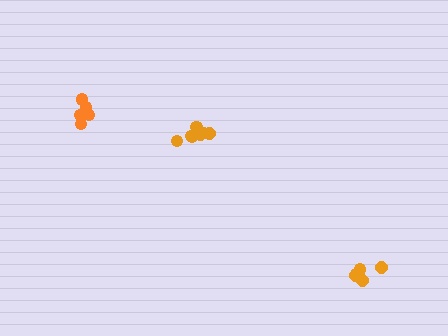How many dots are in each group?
Group 1: 5 dots, Group 2: 5 dots, Group 3: 7 dots (17 total).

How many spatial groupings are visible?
There are 3 spatial groupings.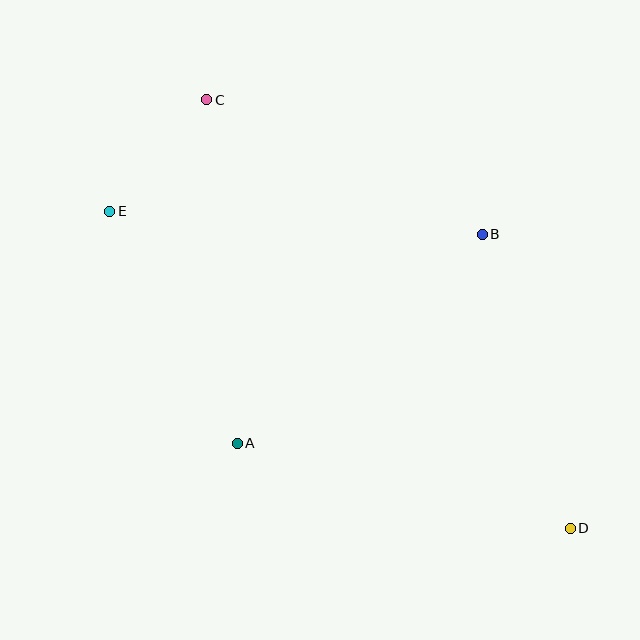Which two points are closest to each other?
Points C and E are closest to each other.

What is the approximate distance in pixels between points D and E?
The distance between D and E is approximately 559 pixels.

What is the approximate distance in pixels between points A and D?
The distance between A and D is approximately 344 pixels.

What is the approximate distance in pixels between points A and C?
The distance between A and C is approximately 345 pixels.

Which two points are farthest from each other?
Points C and D are farthest from each other.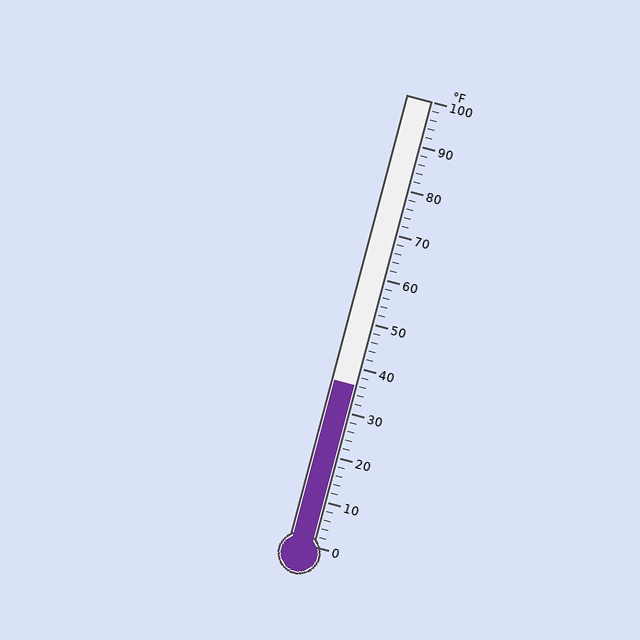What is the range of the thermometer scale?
The thermometer scale ranges from 0°F to 100°F.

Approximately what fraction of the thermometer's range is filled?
The thermometer is filled to approximately 35% of its range.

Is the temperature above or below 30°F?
The temperature is above 30°F.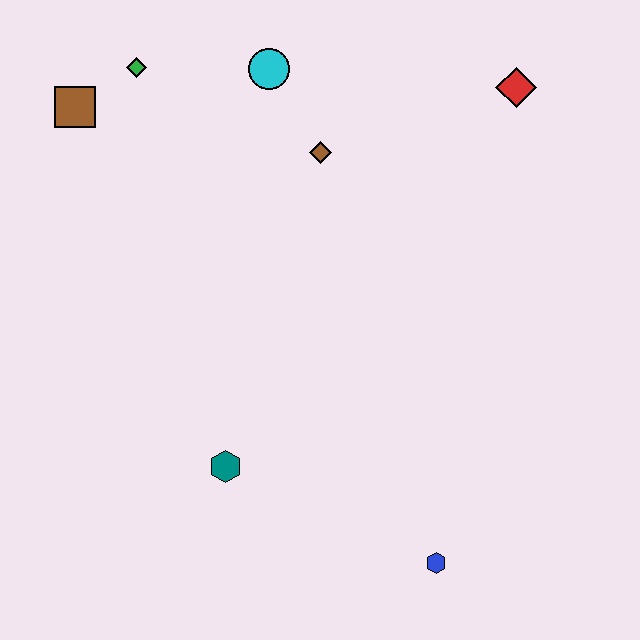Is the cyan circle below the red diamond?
No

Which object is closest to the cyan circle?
The brown diamond is closest to the cyan circle.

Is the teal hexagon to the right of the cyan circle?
No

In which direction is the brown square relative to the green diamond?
The brown square is to the left of the green diamond.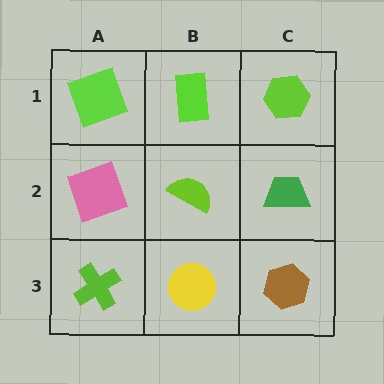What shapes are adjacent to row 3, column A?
A pink square (row 2, column A), a yellow circle (row 3, column B).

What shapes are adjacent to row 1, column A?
A pink square (row 2, column A), a lime rectangle (row 1, column B).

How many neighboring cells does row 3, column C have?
2.